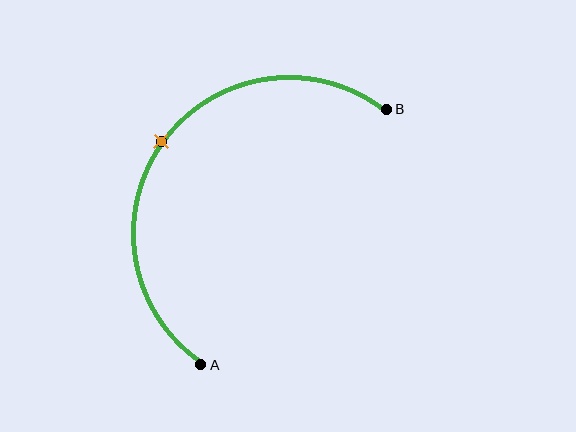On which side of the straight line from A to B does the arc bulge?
The arc bulges above and to the left of the straight line connecting A and B.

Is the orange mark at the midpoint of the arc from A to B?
Yes. The orange mark lies on the arc at equal arc-length from both A and B — it is the arc midpoint.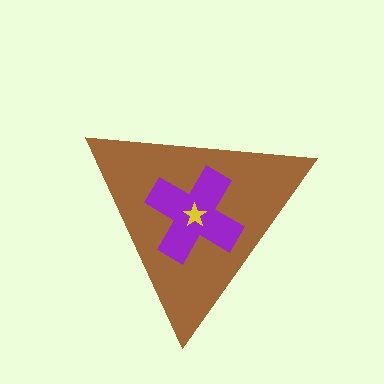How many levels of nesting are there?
3.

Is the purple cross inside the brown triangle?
Yes.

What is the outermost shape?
The brown triangle.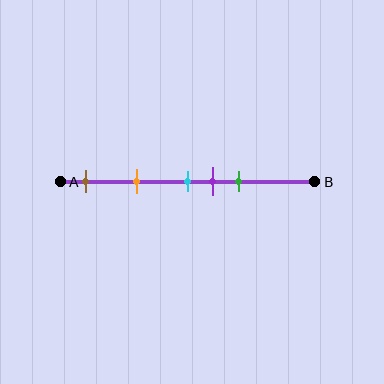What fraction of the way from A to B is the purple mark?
The purple mark is approximately 60% (0.6) of the way from A to B.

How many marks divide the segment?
There are 5 marks dividing the segment.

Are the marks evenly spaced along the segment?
No, the marks are not evenly spaced.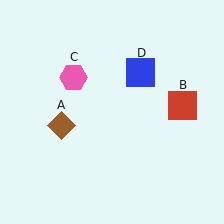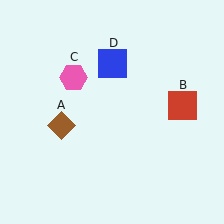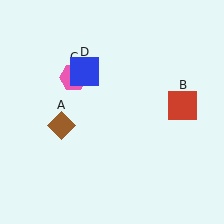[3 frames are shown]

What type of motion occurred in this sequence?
The blue square (object D) rotated counterclockwise around the center of the scene.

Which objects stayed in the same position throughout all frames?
Brown diamond (object A) and red square (object B) and pink hexagon (object C) remained stationary.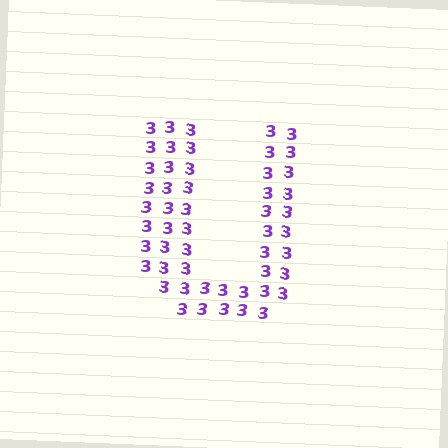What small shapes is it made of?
It is made of small digit 3's.